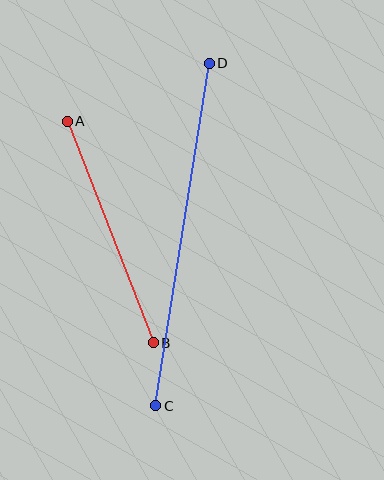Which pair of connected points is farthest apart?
Points C and D are farthest apart.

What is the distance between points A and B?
The distance is approximately 238 pixels.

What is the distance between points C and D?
The distance is approximately 347 pixels.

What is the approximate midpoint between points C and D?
The midpoint is at approximately (183, 235) pixels.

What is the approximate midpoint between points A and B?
The midpoint is at approximately (110, 232) pixels.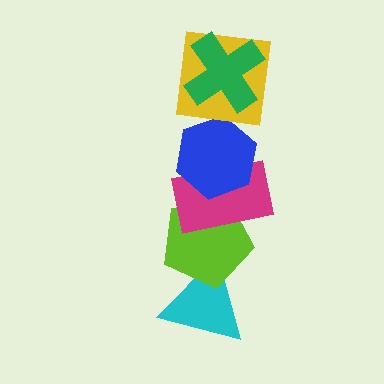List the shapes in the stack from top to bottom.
From top to bottom: the green cross, the yellow square, the blue hexagon, the magenta rectangle, the lime pentagon, the cyan triangle.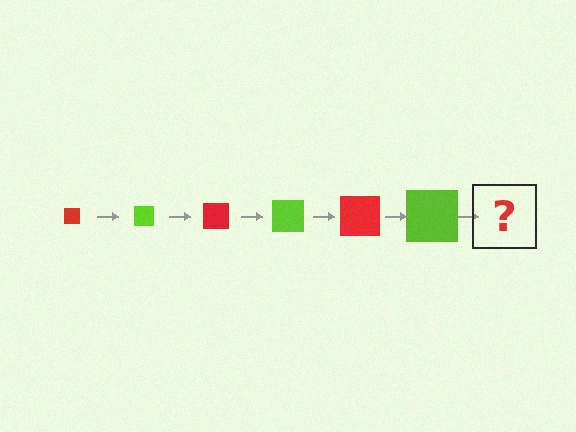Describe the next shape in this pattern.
It should be a red square, larger than the previous one.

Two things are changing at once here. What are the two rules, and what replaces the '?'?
The two rules are that the square grows larger each step and the color cycles through red and lime. The '?' should be a red square, larger than the previous one.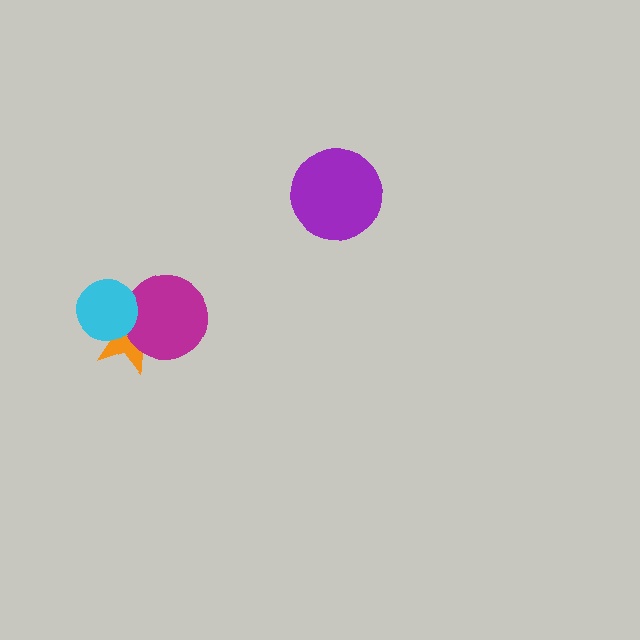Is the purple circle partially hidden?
No, no other shape covers it.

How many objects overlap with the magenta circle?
2 objects overlap with the magenta circle.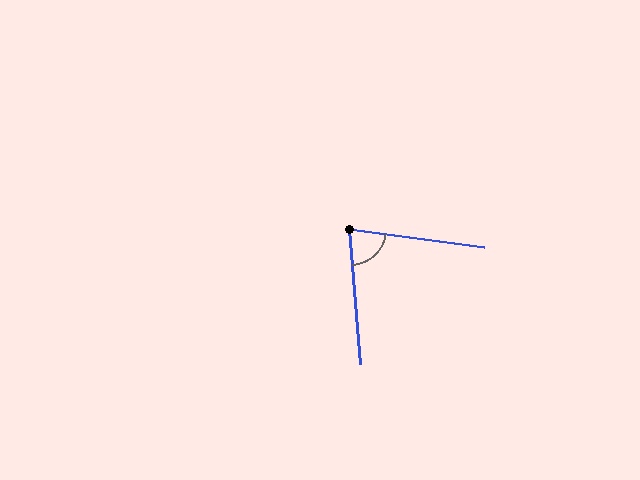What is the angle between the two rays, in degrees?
Approximately 78 degrees.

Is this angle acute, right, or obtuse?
It is acute.